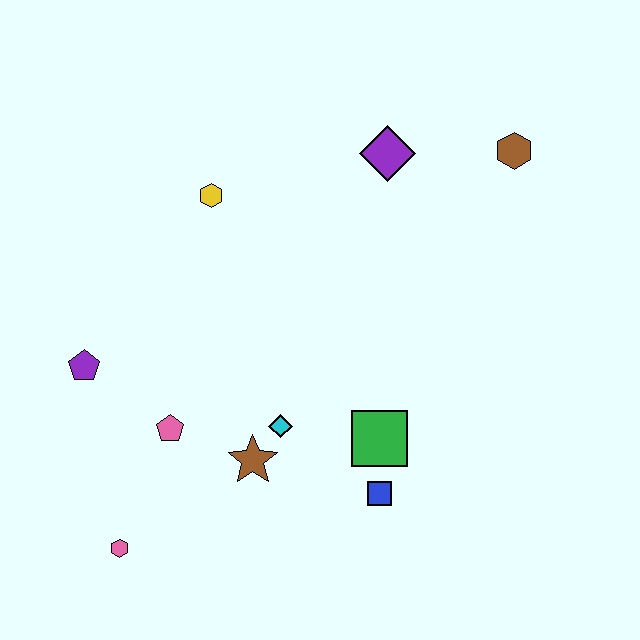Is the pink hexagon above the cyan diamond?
No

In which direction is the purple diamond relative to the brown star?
The purple diamond is above the brown star.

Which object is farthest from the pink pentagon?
The brown hexagon is farthest from the pink pentagon.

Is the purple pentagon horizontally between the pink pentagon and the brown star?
No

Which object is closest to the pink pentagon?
The brown star is closest to the pink pentagon.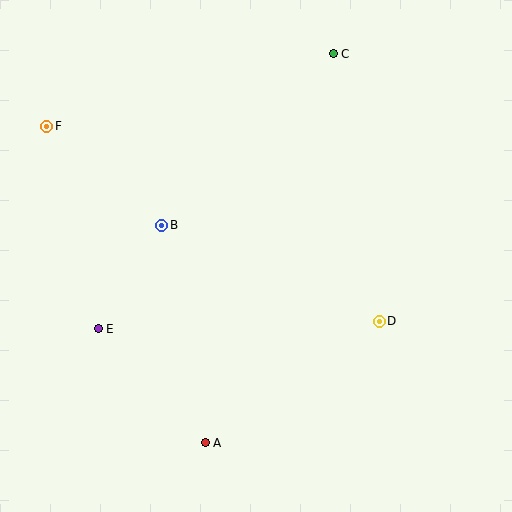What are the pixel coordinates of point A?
Point A is at (205, 443).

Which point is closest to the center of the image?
Point B at (162, 225) is closest to the center.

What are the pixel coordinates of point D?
Point D is at (379, 321).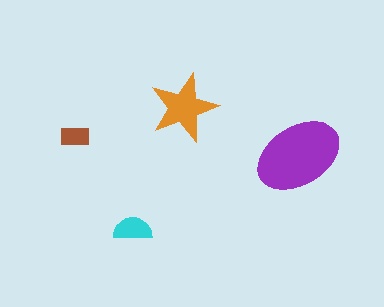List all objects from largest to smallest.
The purple ellipse, the orange star, the cyan semicircle, the brown rectangle.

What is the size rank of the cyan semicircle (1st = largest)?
3rd.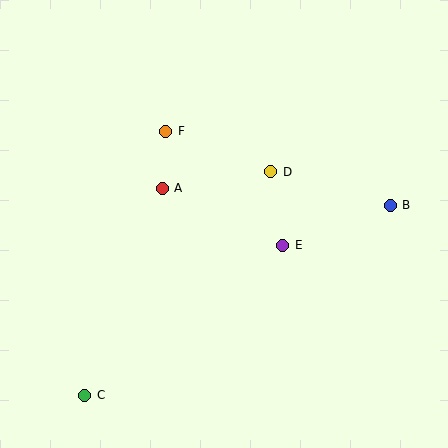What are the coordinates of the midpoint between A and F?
The midpoint between A and F is at (164, 160).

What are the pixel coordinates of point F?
Point F is at (166, 131).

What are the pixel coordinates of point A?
Point A is at (162, 188).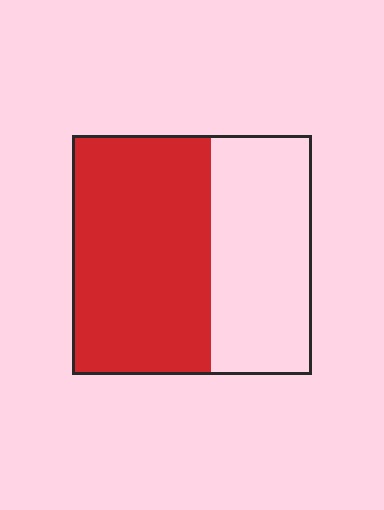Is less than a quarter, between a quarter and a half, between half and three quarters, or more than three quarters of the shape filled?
Between half and three quarters.